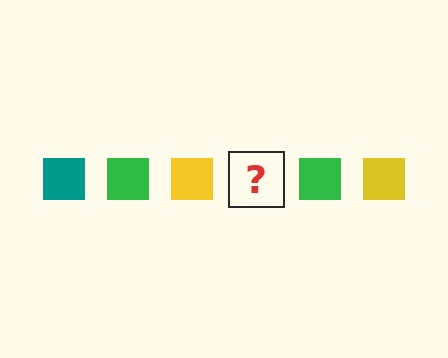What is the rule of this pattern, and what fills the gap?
The rule is that the pattern cycles through teal, green, yellow squares. The gap should be filled with a teal square.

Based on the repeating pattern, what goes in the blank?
The blank should be a teal square.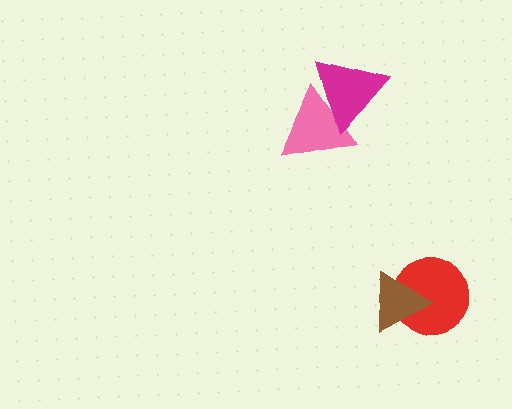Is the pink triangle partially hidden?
Yes, it is partially covered by another shape.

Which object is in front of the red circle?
The brown triangle is in front of the red circle.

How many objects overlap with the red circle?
1 object overlaps with the red circle.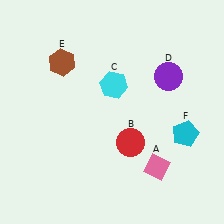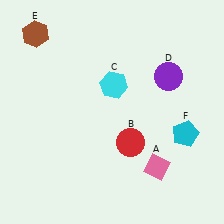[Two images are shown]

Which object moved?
The brown hexagon (E) moved up.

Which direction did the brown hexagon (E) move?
The brown hexagon (E) moved up.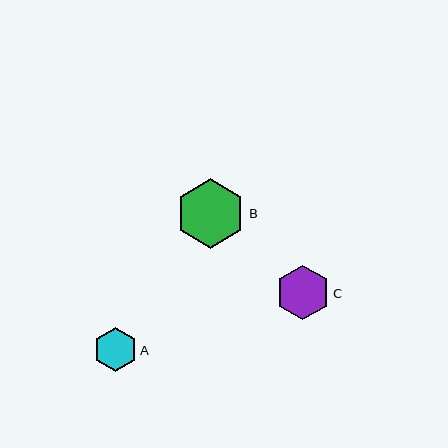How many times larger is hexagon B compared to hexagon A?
Hexagon B is approximately 1.6 times the size of hexagon A.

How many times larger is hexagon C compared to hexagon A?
Hexagon C is approximately 1.2 times the size of hexagon A.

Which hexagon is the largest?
Hexagon B is the largest with a size of approximately 70 pixels.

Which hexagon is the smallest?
Hexagon A is the smallest with a size of approximately 44 pixels.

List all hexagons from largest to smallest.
From largest to smallest: B, C, A.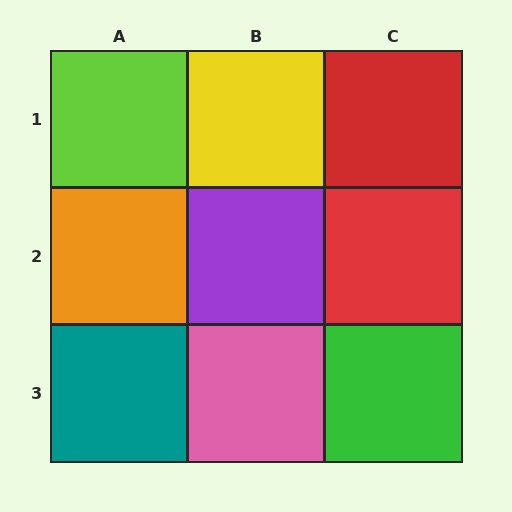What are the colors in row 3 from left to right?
Teal, pink, green.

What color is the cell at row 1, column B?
Yellow.